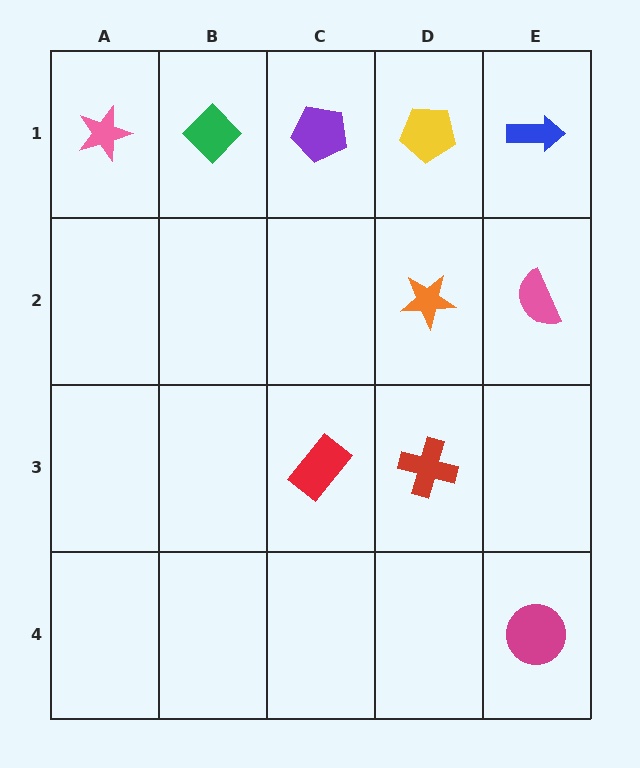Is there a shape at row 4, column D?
No, that cell is empty.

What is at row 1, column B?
A green diamond.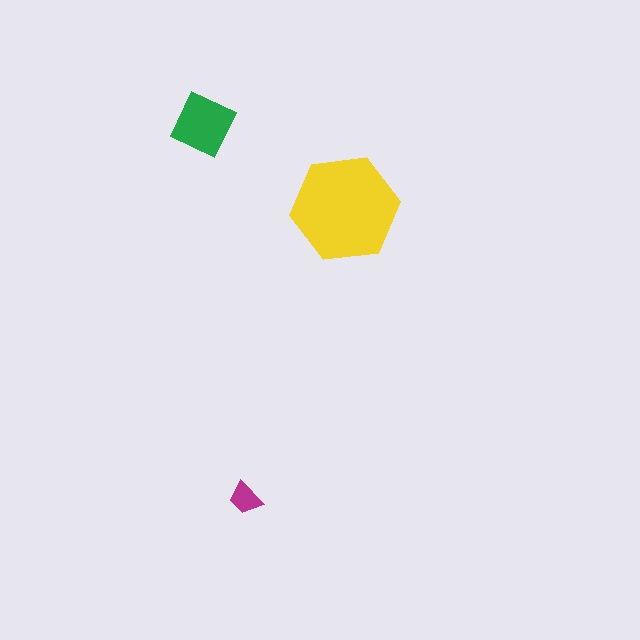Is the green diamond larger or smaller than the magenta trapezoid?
Larger.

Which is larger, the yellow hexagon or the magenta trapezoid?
The yellow hexagon.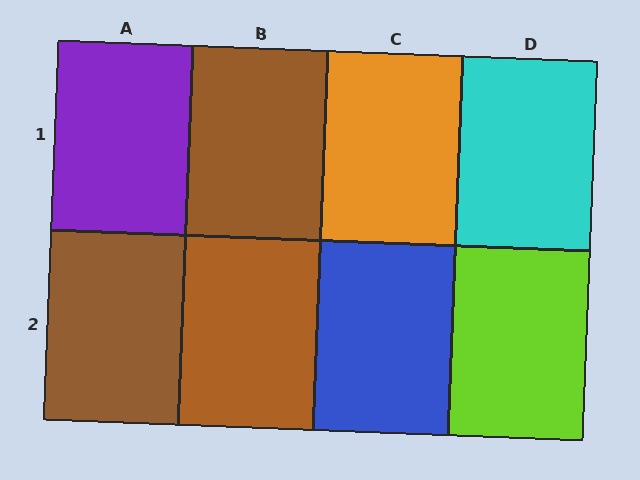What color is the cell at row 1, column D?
Cyan.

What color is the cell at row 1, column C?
Orange.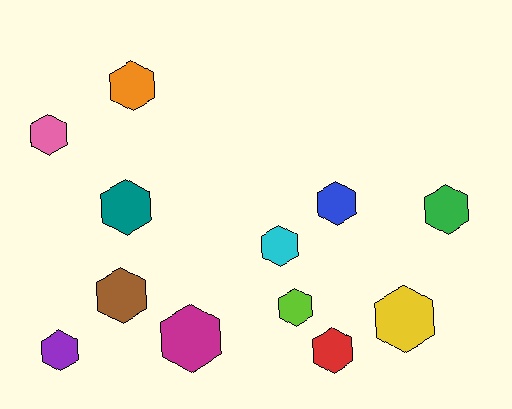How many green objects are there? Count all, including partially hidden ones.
There is 1 green object.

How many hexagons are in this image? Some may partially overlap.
There are 12 hexagons.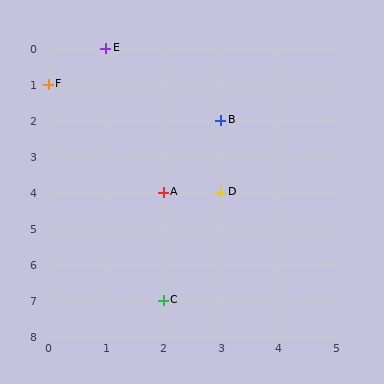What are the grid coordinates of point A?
Point A is at grid coordinates (2, 4).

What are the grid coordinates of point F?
Point F is at grid coordinates (0, 1).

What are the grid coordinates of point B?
Point B is at grid coordinates (3, 2).